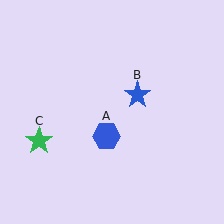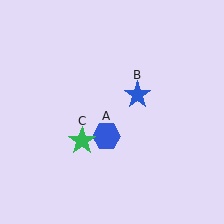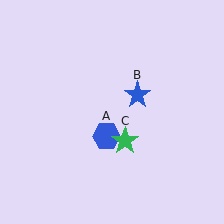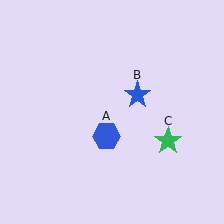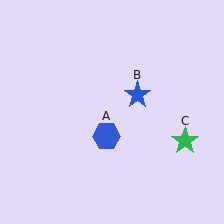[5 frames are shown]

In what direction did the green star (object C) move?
The green star (object C) moved right.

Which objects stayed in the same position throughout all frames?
Blue hexagon (object A) and blue star (object B) remained stationary.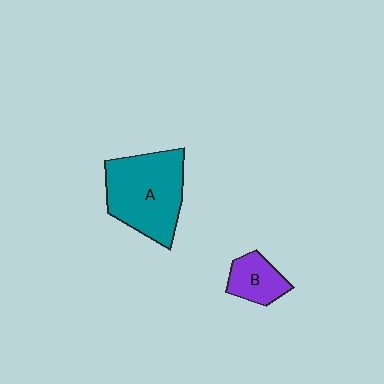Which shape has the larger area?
Shape A (teal).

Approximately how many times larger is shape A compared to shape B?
Approximately 2.5 times.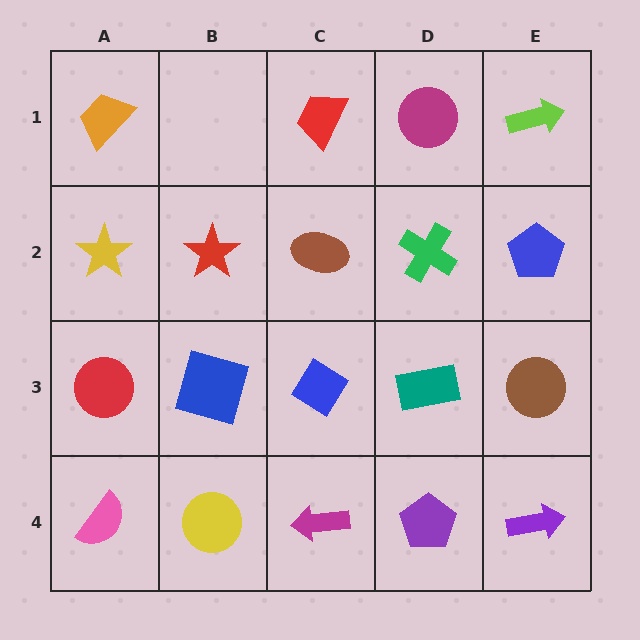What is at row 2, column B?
A red star.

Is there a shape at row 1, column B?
No, that cell is empty.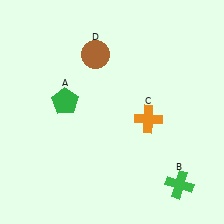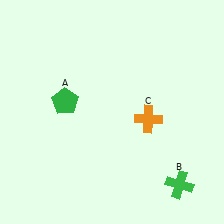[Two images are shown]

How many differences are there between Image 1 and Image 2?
There is 1 difference between the two images.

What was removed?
The brown circle (D) was removed in Image 2.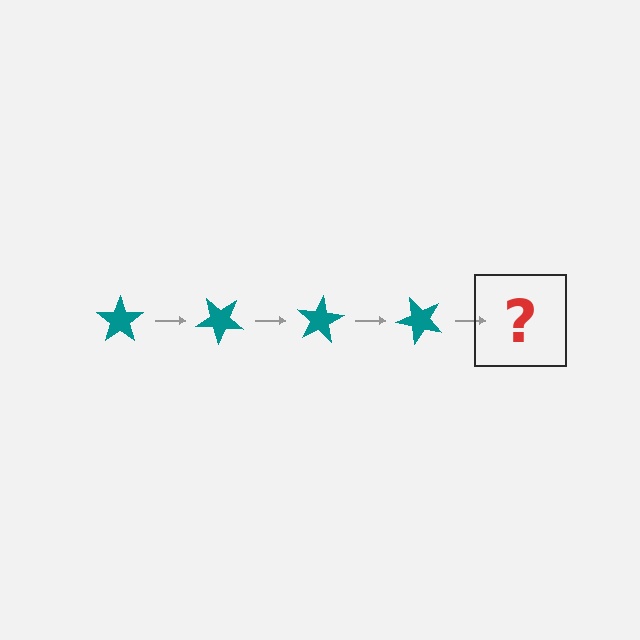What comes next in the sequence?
The next element should be a teal star rotated 160 degrees.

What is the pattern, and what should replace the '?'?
The pattern is that the star rotates 40 degrees each step. The '?' should be a teal star rotated 160 degrees.